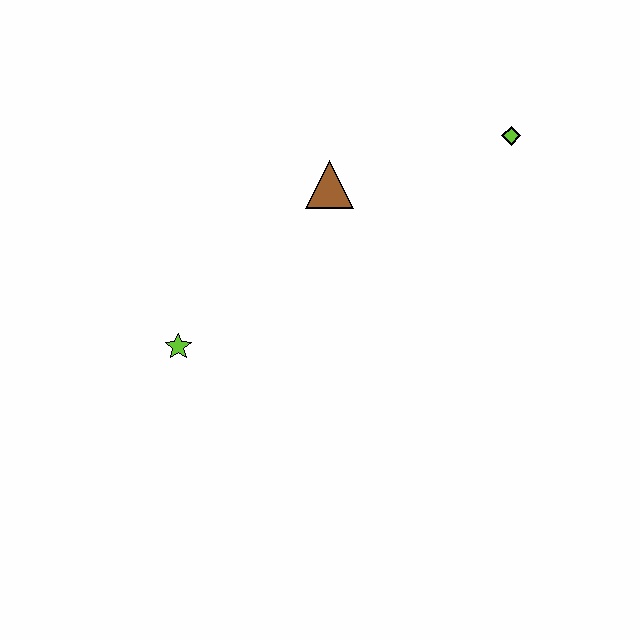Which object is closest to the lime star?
The brown triangle is closest to the lime star.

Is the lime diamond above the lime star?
Yes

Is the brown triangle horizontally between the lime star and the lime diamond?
Yes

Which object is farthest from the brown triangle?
The lime star is farthest from the brown triangle.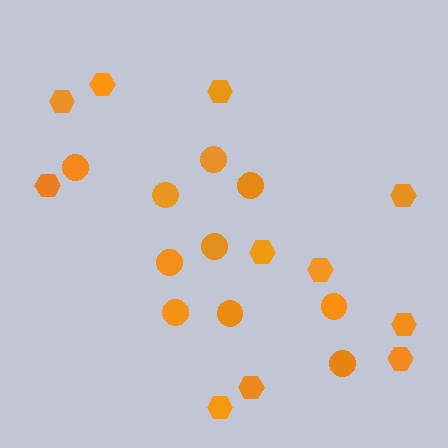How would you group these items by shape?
There are 2 groups: one group of circles (10) and one group of hexagons (11).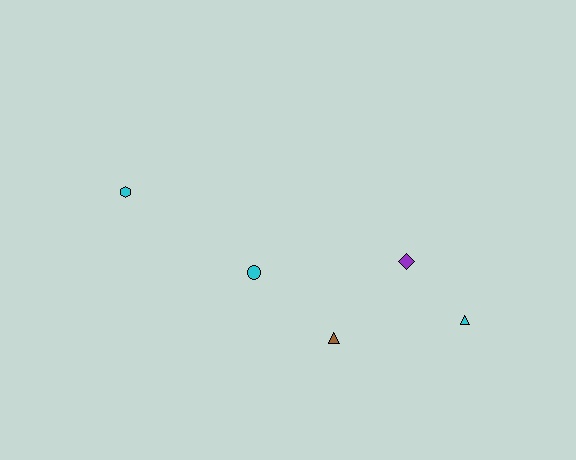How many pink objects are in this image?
There are no pink objects.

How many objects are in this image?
There are 5 objects.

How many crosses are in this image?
There are no crosses.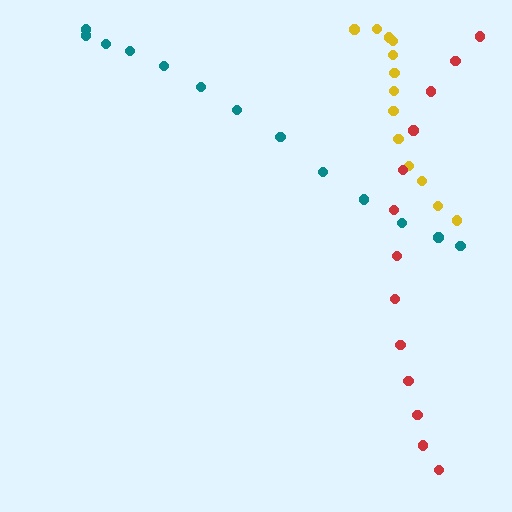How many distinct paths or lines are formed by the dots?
There are 3 distinct paths.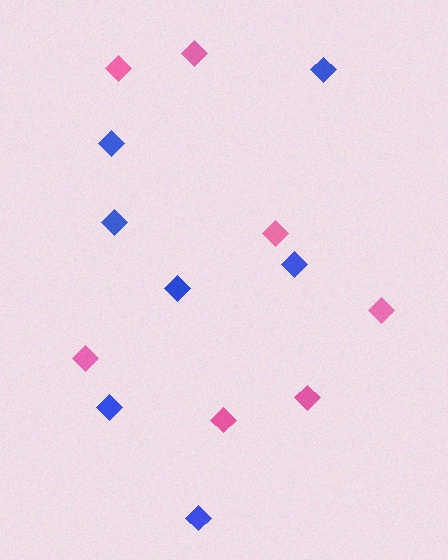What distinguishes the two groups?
There are 2 groups: one group of pink diamonds (7) and one group of blue diamonds (7).